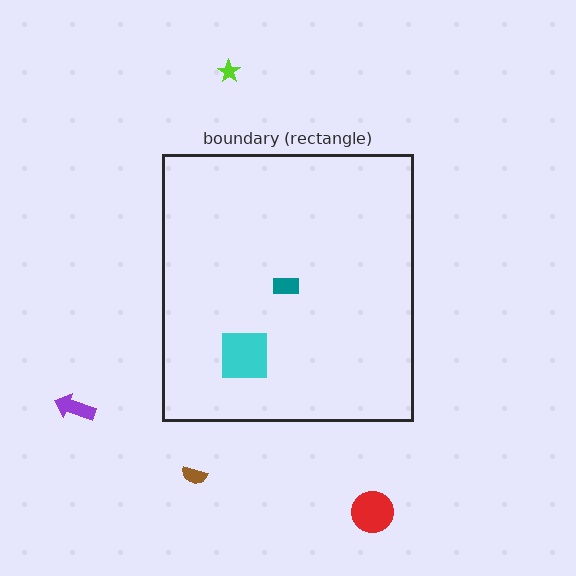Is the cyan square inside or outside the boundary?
Inside.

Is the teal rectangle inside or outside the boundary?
Inside.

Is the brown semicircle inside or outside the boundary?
Outside.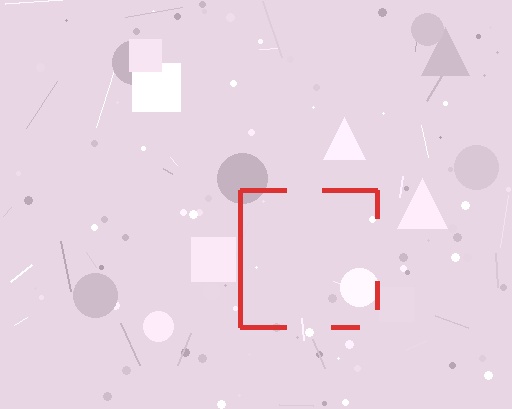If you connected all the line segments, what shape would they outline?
They would outline a square.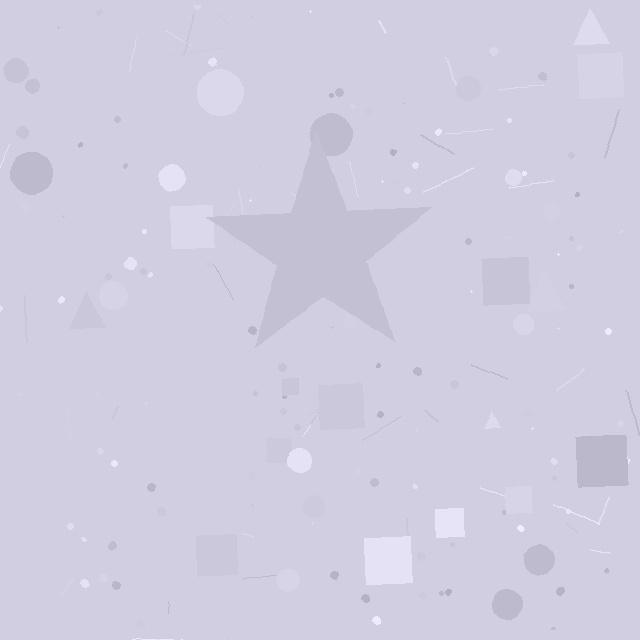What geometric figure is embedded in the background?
A star is embedded in the background.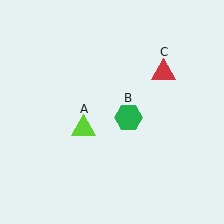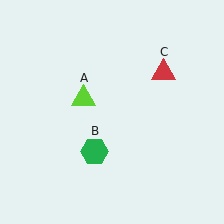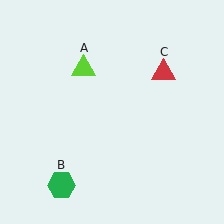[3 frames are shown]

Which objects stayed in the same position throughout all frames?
Red triangle (object C) remained stationary.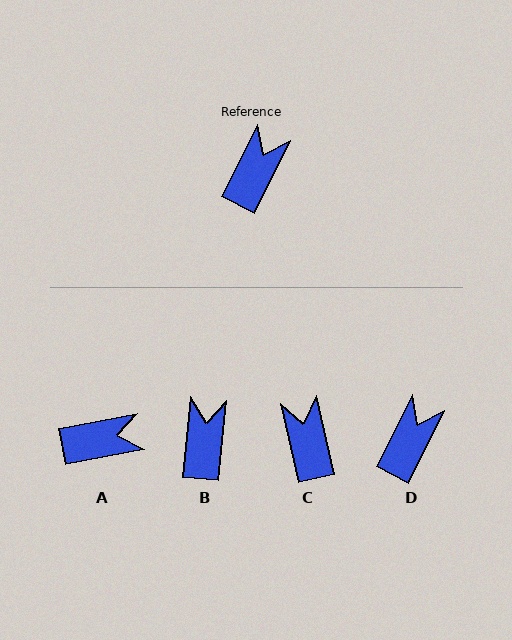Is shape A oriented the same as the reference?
No, it is off by about 52 degrees.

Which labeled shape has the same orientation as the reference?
D.